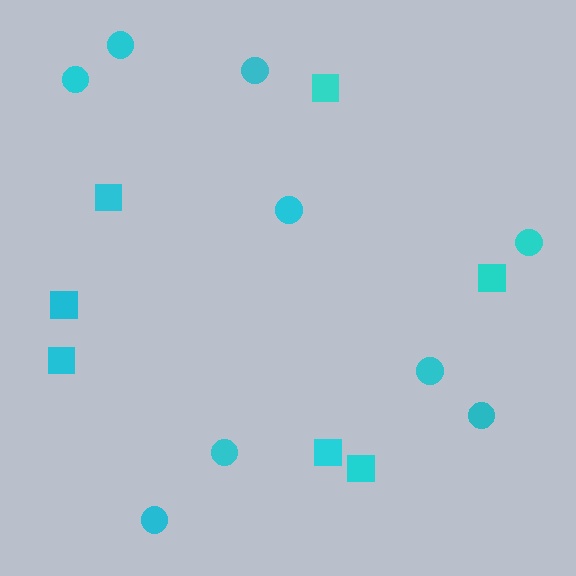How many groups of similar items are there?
There are 2 groups: one group of squares (7) and one group of circles (9).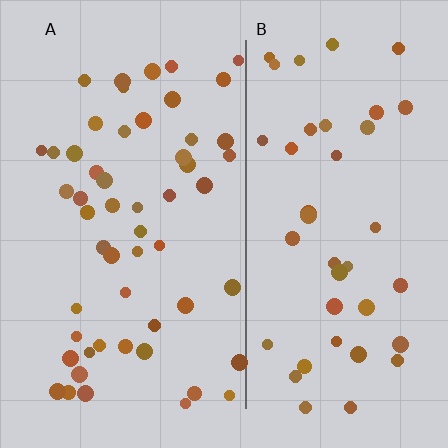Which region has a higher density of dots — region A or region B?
A (the left).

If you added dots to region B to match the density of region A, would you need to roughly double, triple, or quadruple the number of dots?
Approximately double.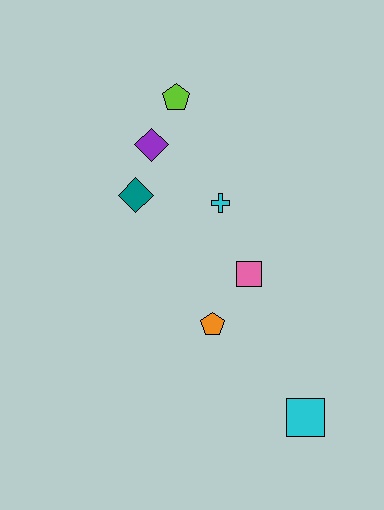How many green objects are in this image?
There are no green objects.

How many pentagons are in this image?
There are 2 pentagons.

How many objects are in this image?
There are 7 objects.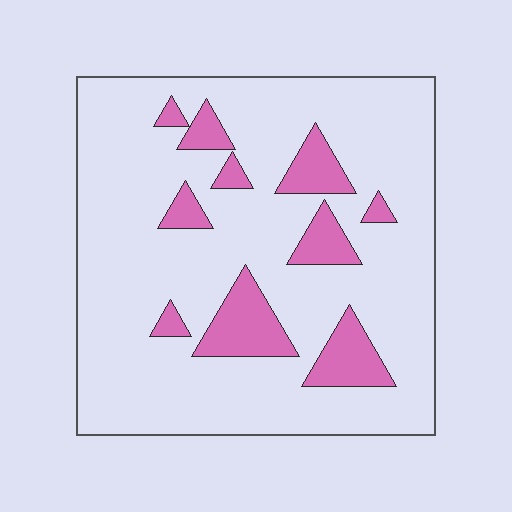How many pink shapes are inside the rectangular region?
10.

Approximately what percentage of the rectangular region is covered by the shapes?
Approximately 15%.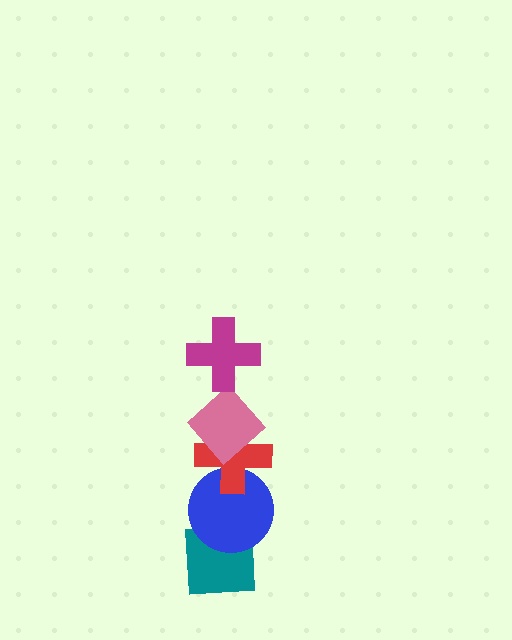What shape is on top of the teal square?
The blue circle is on top of the teal square.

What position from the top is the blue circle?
The blue circle is 4th from the top.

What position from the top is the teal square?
The teal square is 5th from the top.